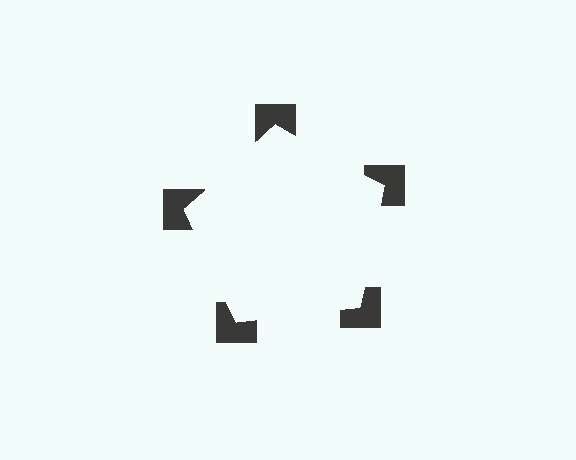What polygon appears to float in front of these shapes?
An illusory pentagon — its edges are inferred from the aligned wedge cuts in the notched squares, not physically drawn.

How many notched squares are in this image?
There are 5 — one at each vertex of the illusory pentagon.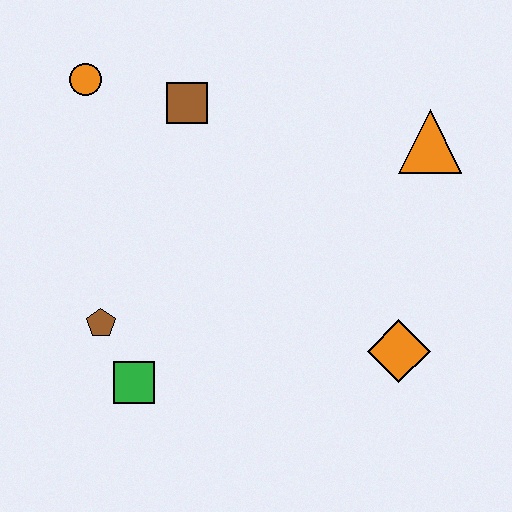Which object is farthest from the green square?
The orange triangle is farthest from the green square.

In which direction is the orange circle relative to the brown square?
The orange circle is to the left of the brown square.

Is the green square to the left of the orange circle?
No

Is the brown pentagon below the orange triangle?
Yes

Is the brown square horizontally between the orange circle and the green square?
No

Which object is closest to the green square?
The brown pentagon is closest to the green square.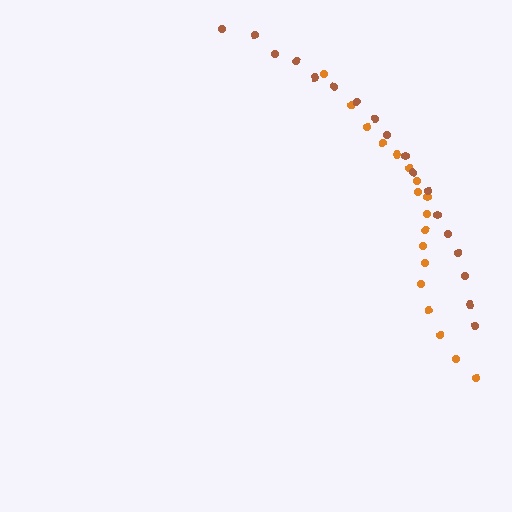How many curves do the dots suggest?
There are 2 distinct paths.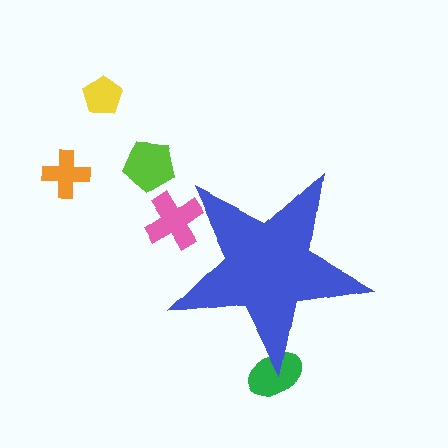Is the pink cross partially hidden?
Yes, the pink cross is partially hidden behind the blue star.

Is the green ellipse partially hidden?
Yes, the green ellipse is partially hidden behind the blue star.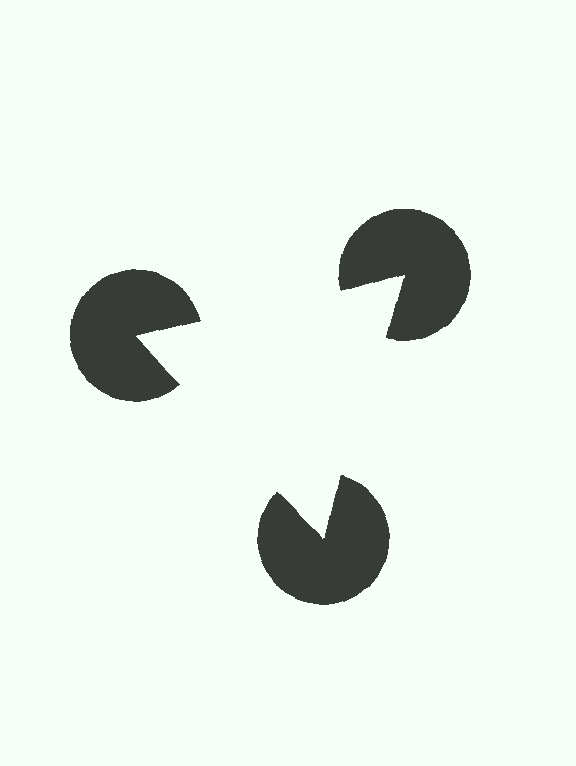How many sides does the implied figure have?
3 sides.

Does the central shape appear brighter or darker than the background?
It typically appears slightly brighter than the background, even though no actual brightness change is drawn.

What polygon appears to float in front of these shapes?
An illusory triangle — its edges are inferred from the aligned wedge cuts in the pac-man discs, not physically drawn.